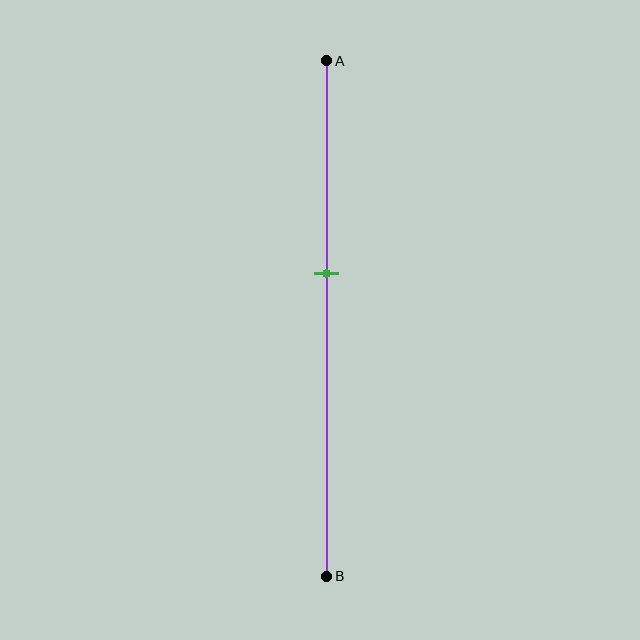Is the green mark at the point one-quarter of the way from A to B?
No, the mark is at about 40% from A, not at the 25% one-quarter point.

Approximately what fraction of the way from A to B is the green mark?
The green mark is approximately 40% of the way from A to B.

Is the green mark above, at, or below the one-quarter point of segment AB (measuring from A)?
The green mark is below the one-quarter point of segment AB.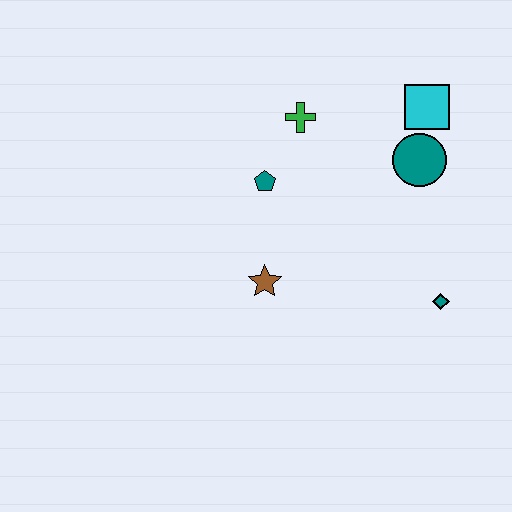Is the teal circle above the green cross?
No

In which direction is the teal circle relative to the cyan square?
The teal circle is below the cyan square.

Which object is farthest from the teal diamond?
The green cross is farthest from the teal diamond.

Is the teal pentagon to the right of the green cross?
No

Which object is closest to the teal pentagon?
The green cross is closest to the teal pentagon.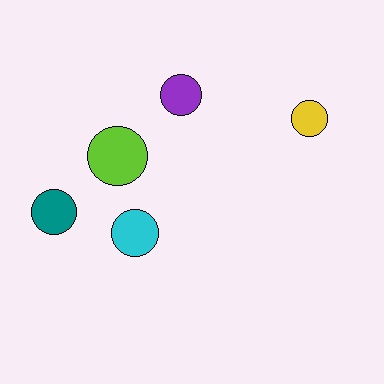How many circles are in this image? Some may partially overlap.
There are 5 circles.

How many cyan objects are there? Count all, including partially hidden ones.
There is 1 cyan object.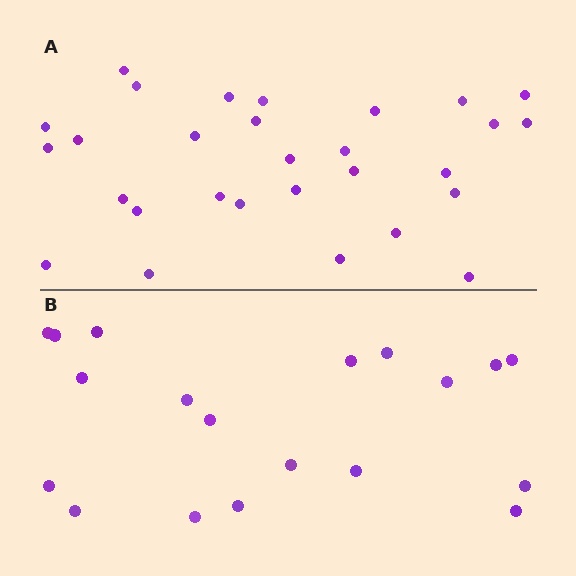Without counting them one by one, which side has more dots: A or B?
Region A (the top region) has more dots.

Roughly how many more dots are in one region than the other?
Region A has roughly 10 or so more dots than region B.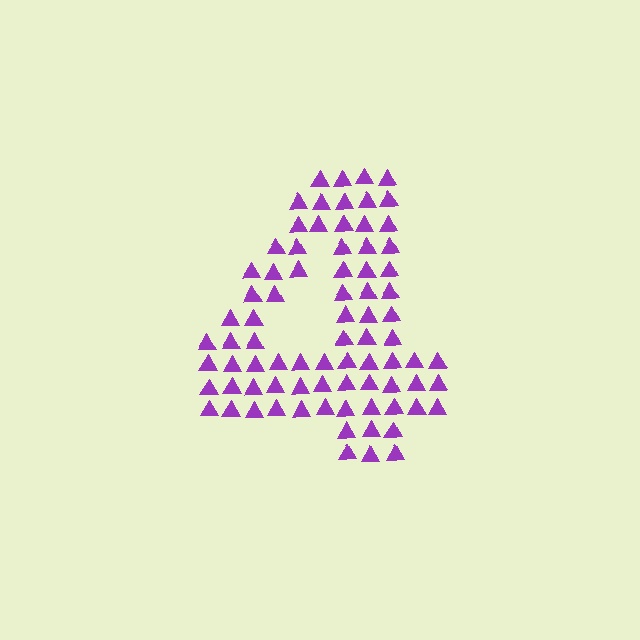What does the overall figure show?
The overall figure shows the digit 4.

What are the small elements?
The small elements are triangles.